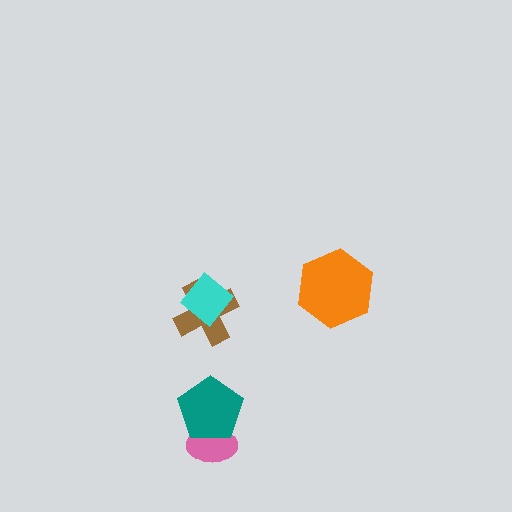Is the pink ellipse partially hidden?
Yes, it is partially covered by another shape.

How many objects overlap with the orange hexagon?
0 objects overlap with the orange hexagon.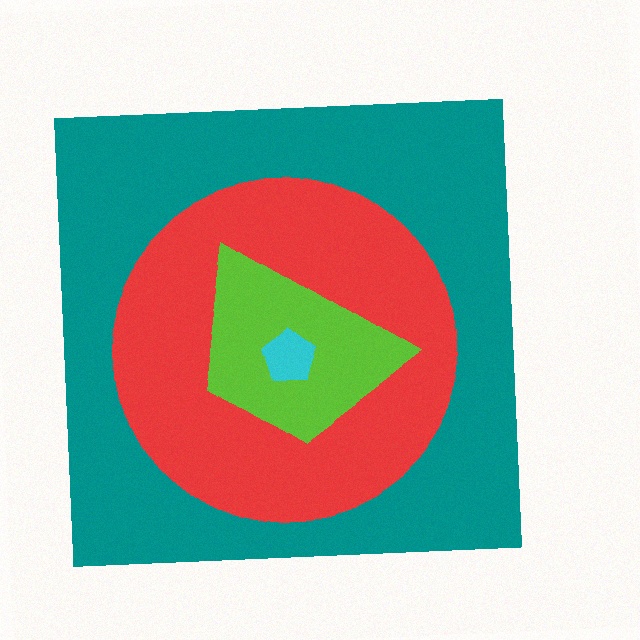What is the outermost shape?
The teal square.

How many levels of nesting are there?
4.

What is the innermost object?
The cyan pentagon.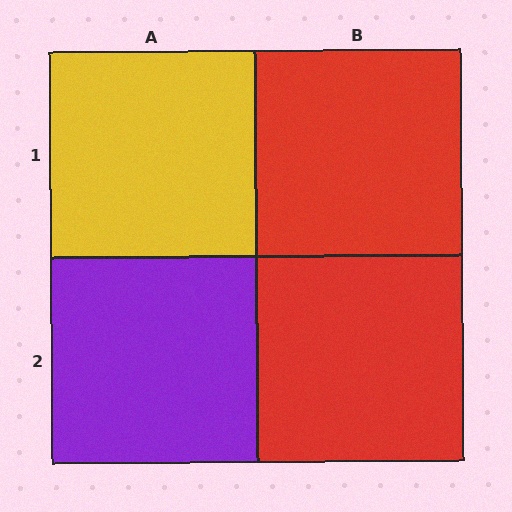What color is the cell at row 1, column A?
Yellow.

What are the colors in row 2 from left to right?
Purple, red.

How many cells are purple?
1 cell is purple.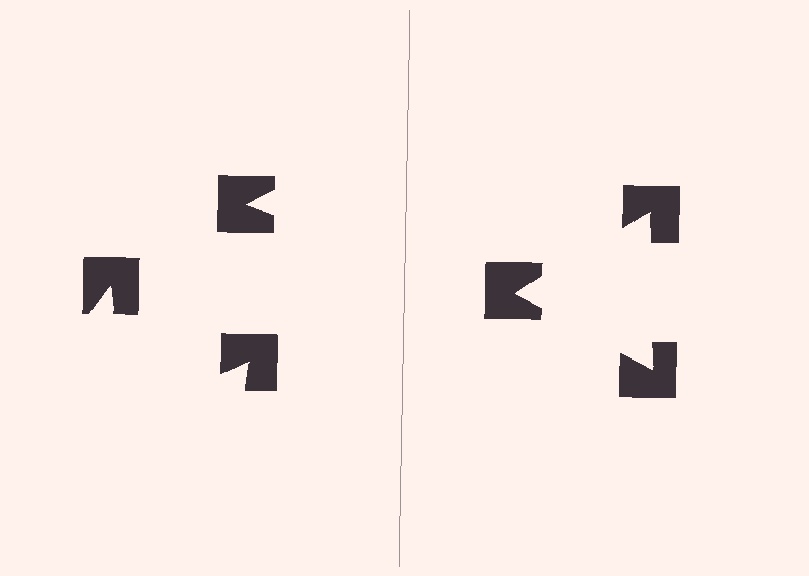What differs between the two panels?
The notched squares are positioned identically on both sides; only the wedge orientations differ. On the right they align to a triangle; on the left they are misaligned.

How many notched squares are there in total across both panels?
6 — 3 on each side.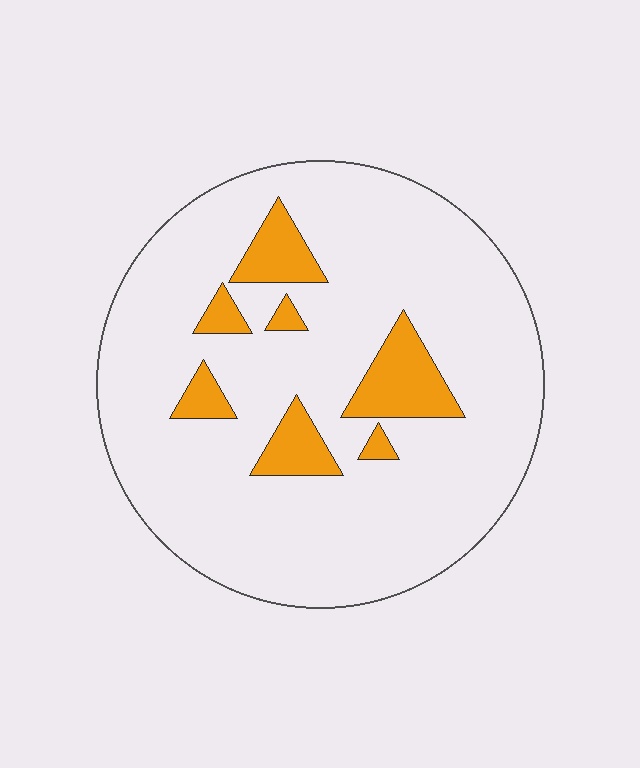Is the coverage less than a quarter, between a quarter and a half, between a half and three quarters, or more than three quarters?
Less than a quarter.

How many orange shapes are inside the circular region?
7.